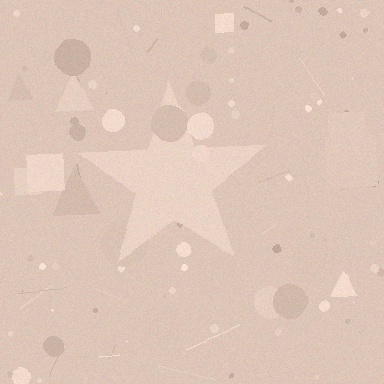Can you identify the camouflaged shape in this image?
The camouflaged shape is a star.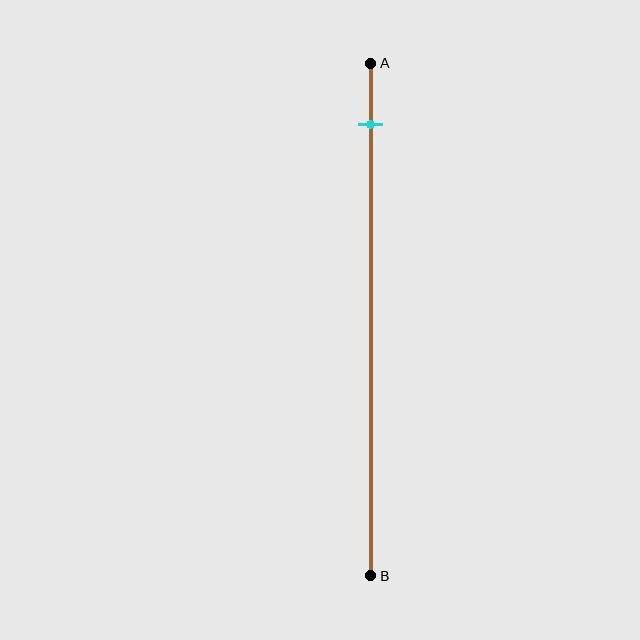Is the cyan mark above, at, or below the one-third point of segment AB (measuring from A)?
The cyan mark is above the one-third point of segment AB.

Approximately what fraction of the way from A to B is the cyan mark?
The cyan mark is approximately 10% of the way from A to B.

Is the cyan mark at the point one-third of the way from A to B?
No, the mark is at about 10% from A, not at the 33% one-third point.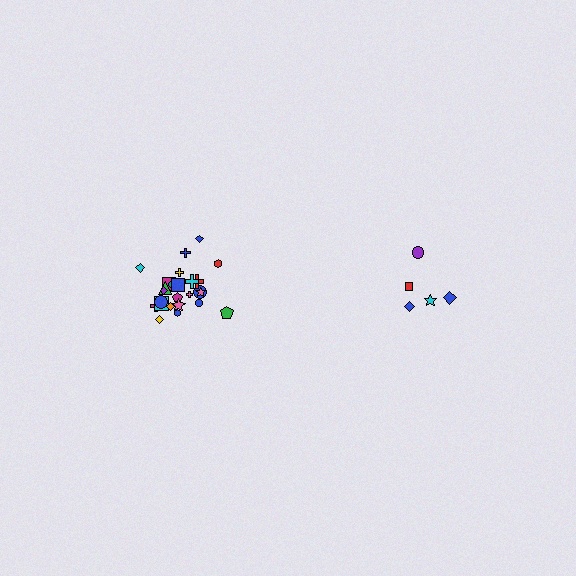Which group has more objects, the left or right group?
The left group.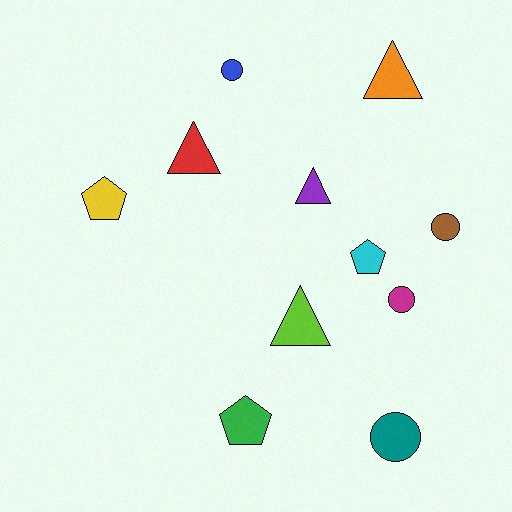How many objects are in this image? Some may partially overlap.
There are 11 objects.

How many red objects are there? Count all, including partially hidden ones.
There is 1 red object.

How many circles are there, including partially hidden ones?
There are 4 circles.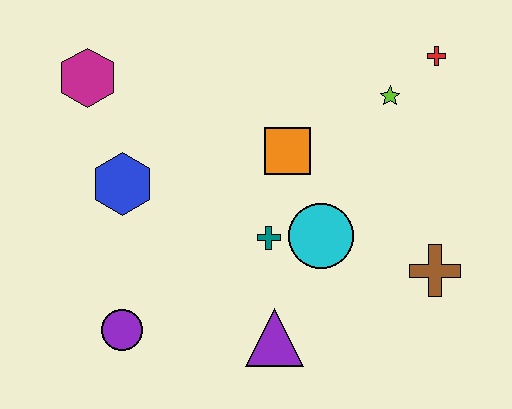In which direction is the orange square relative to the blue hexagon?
The orange square is to the right of the blue hexagon.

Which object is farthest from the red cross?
The purple circle is farthest from the red cross.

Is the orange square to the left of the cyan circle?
Yes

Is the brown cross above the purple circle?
Yes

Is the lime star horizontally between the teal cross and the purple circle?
No